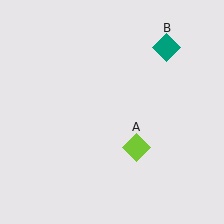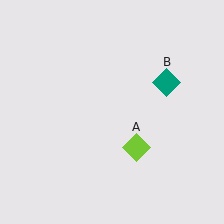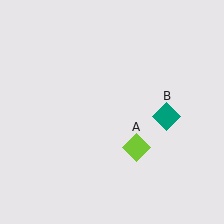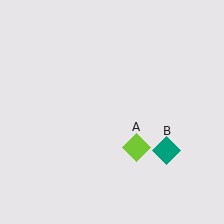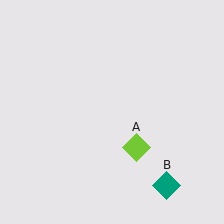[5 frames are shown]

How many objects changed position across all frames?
1 object changed position: teal diamond (object B).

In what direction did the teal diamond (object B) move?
The teal diamond (object B) moved down.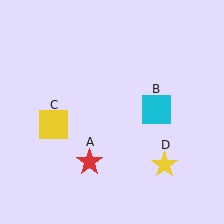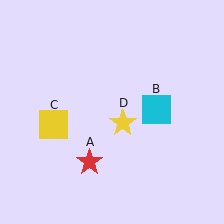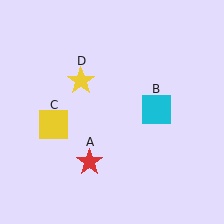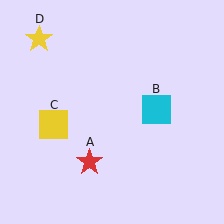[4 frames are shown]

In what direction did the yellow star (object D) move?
The yellow star (object D) moved up and to the left.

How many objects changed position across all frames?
1 object changed position: yellow star (object D).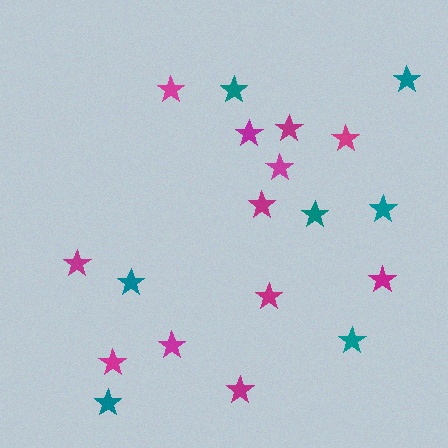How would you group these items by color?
There are 2 groups: one group of teal stars (7) and one group of magenta stars (12).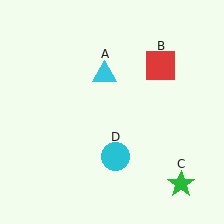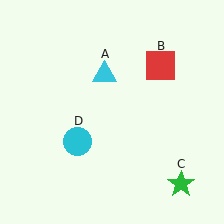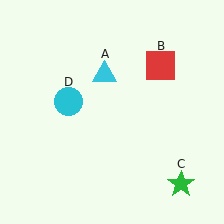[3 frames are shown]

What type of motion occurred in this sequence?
The cyan circle (object D) rotated clockwise around the center of the scene.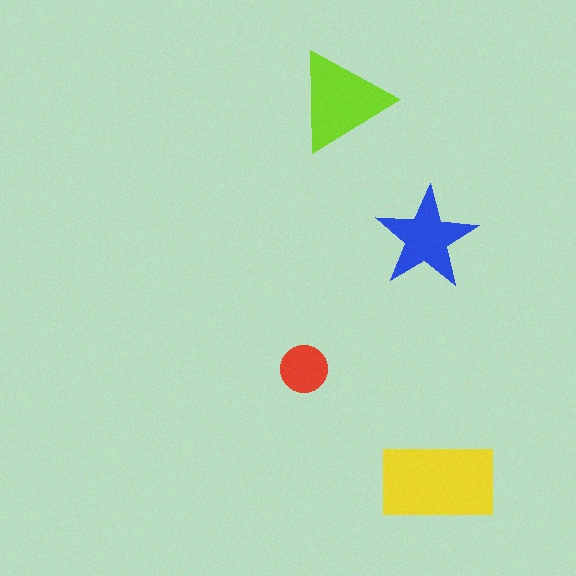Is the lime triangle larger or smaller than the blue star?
Larger.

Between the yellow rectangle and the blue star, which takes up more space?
The yellow rectangle.